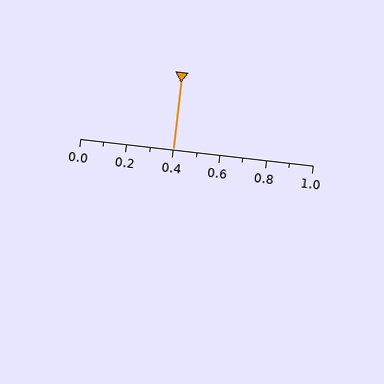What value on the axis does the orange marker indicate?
The marker indicates approximately 0.4.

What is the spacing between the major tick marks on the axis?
The major ticks are spaced 0.2 apart.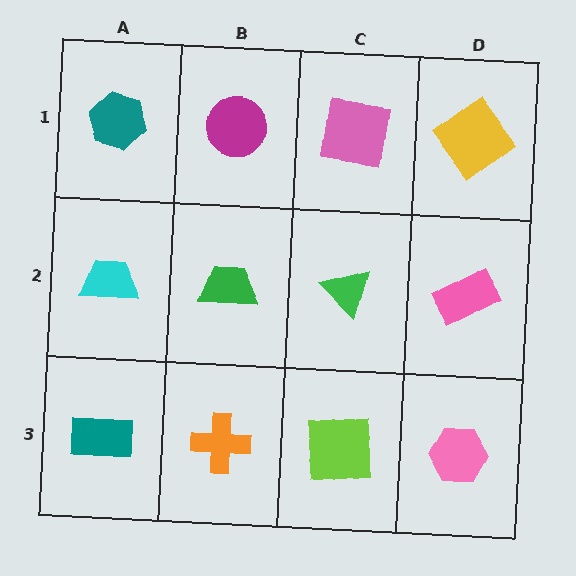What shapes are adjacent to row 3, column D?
A pink rectangle (row 2, column D), a lime square (row 3, column C).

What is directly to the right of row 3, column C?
A pink hexagon.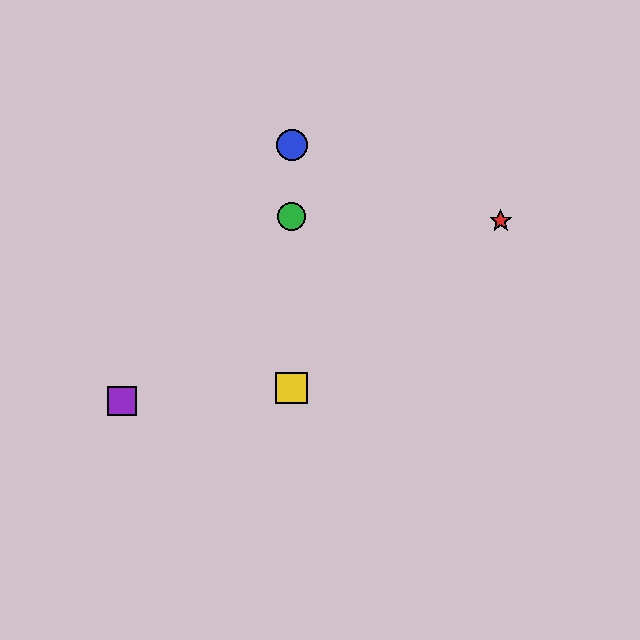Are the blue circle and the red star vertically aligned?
No, the blue circle is at x≈292 and the red star is at x≈501.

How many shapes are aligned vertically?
3 shapes (the blue circle, the green circle, the yellow square) are aligned vertically.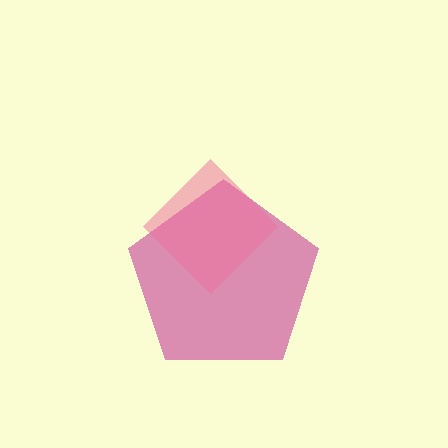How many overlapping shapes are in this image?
There are 2 overlapping shapes in the image.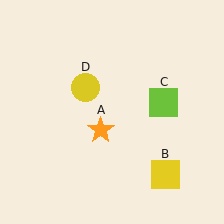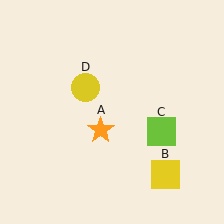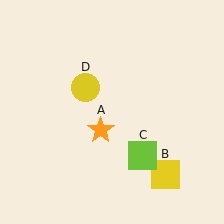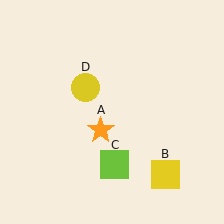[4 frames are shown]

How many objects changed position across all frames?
1 object changed position: lime square (object C).